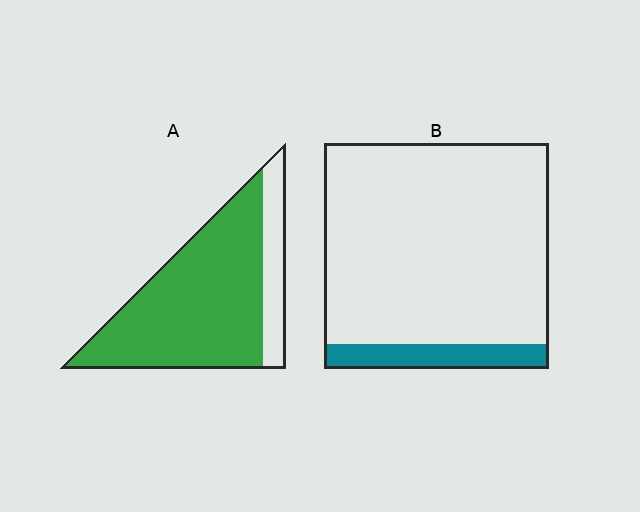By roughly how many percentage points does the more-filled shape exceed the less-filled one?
By roughly 70 percentage points (A over B).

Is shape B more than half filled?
No.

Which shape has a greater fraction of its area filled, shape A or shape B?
Shape A.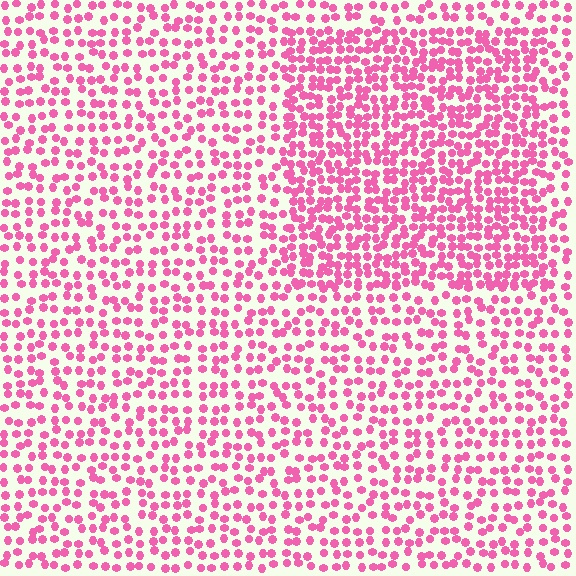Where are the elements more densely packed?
The elements are more densely packed inside the rectangle boundary.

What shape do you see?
I see a rectangle.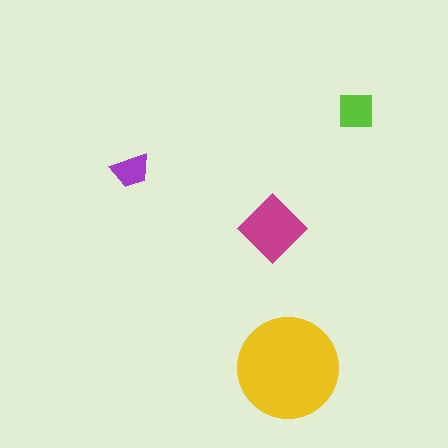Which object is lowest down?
The yellow circle is bottommost.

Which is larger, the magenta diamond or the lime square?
The magenta diamond.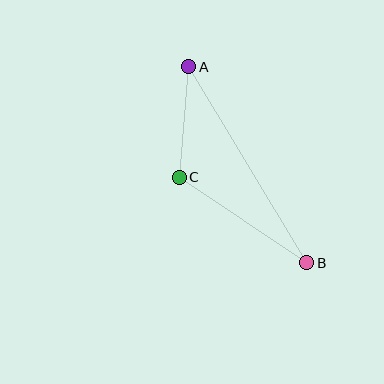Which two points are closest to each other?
Points A and C are closest to each other.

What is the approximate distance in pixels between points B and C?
The distance between B and C is approximately 153 pixels.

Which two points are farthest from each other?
Points A and B are farthest from each other.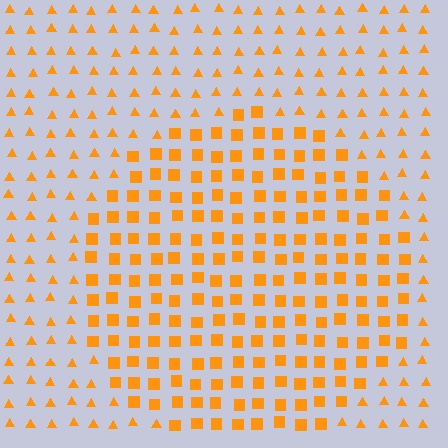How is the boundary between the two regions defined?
The boundary is defined by a change in element shape: squares inside vs. triangles outside. All elements share the same color and spacing.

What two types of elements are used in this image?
The image uses squares inside the circle region and triangles outside it.